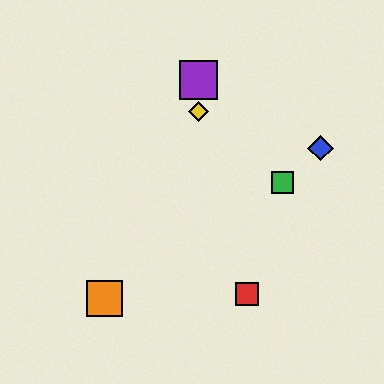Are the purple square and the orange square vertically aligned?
No, the purple square is at x≈198 and the orange square is at x≈105.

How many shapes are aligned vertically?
2 shapes (the yellow diamond, the purple square) are aligned vertically.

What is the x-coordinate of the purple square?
The purple square is at x≈198.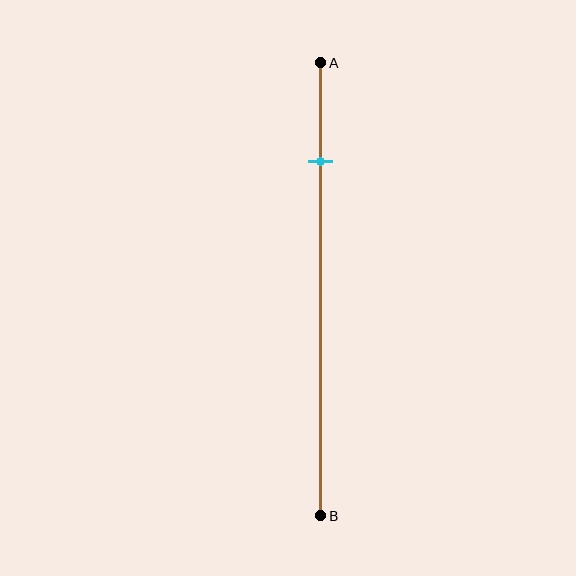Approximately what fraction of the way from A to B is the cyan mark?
The cyan mark is approximately 20% of the way from A to B.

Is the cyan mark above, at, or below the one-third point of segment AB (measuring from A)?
The cyan mark is above the one-third point of segment AB.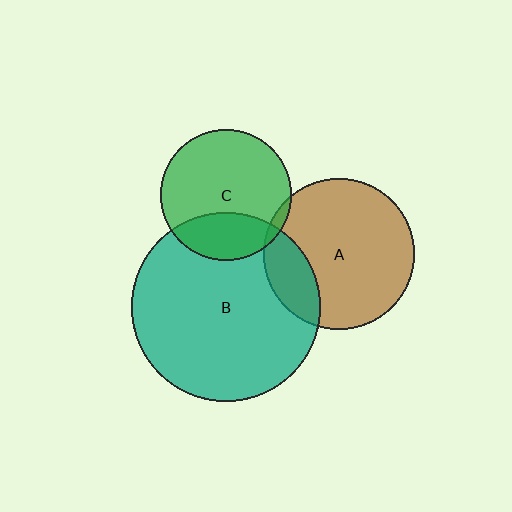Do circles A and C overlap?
Yes.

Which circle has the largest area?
Circle B (teal).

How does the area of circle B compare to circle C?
Approximately 2.1 times.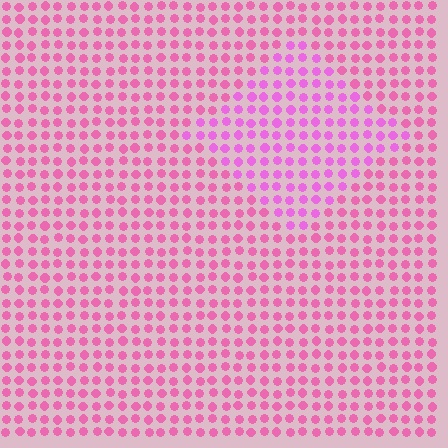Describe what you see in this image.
The image is filled with small pink elements in a uniform arrangement. A diamond-shaped region is visible where the elements are tinted to a slightly different hue, forming a subtle color boundary.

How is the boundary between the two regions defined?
The boundary is defined purely by a slight shift in hue (about 23 degrees). Spacing, size, and orientation are identical on both sides.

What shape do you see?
I see a diamond.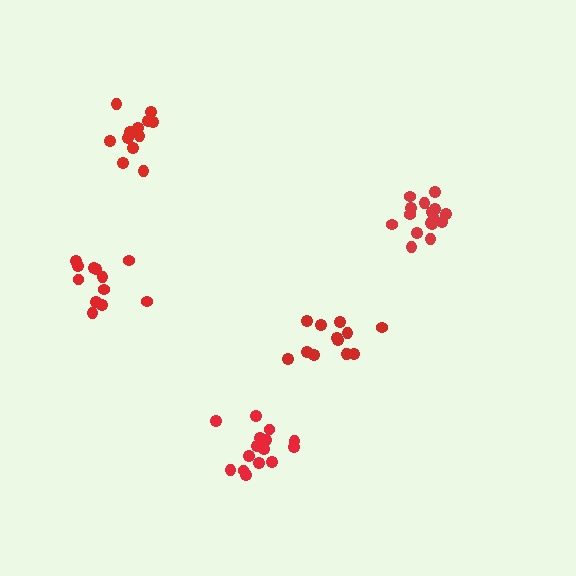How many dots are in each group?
Group 1: 16 dots, Group 2: 12 dots, Group 3: 15 dots, Group 4: 12 dots, Group 5: 12 dots (67 total).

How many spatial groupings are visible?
There are 5 spatial groupings.